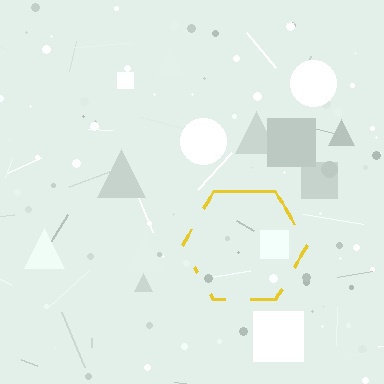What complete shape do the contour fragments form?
The contour fragments form a hexagon.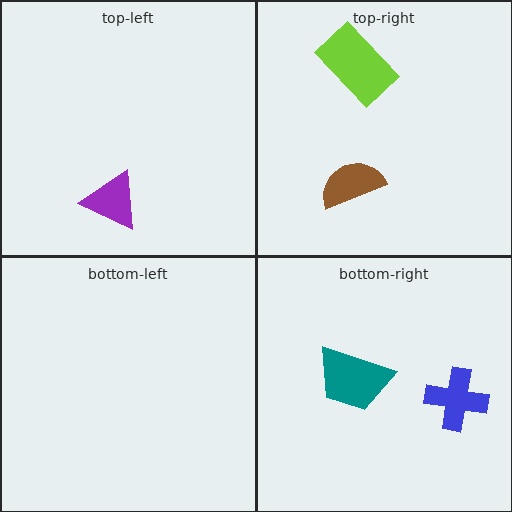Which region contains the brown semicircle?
The top-right region.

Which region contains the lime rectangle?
The top-right region.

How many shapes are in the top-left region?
1.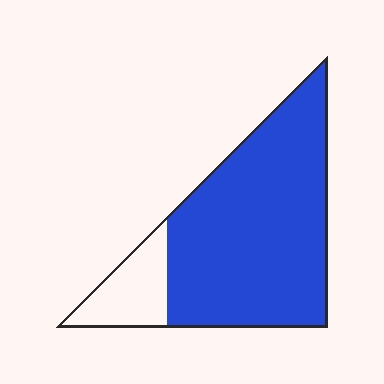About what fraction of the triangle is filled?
About five sixths (5/6).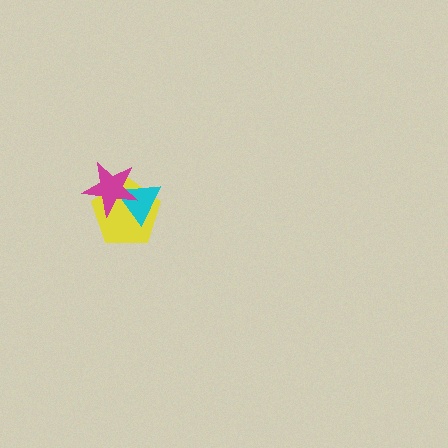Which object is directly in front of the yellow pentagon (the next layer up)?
The cyan triangle is directly in front of the yellow pentagon.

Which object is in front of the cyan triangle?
The magenta star is in front of the cyan triangle.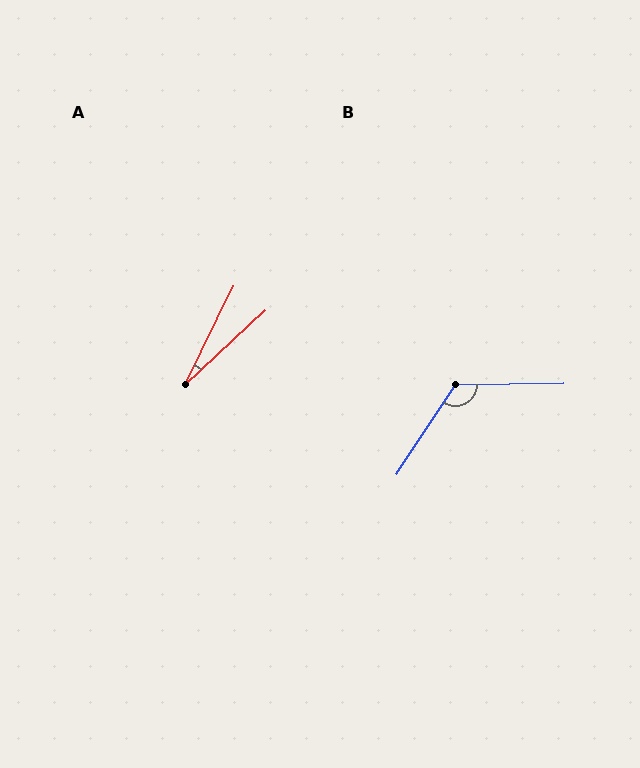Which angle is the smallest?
A, at approximately 21 degrees.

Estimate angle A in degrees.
Approximately 21 degrees.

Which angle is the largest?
B, at approximately 124 degrees.